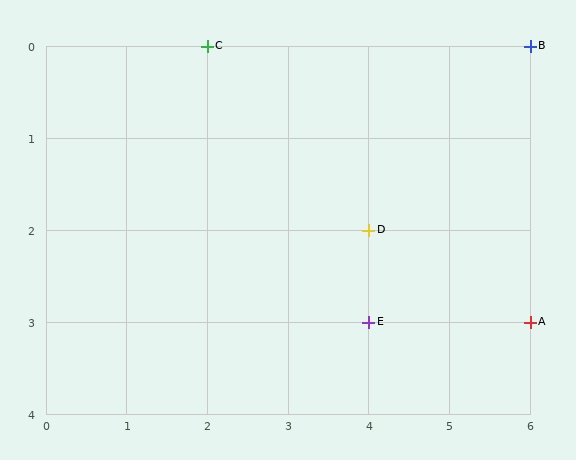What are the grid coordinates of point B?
Point B is at grid coordinates (6, 0).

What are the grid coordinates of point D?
Point D is at grid coordinates (4, 2).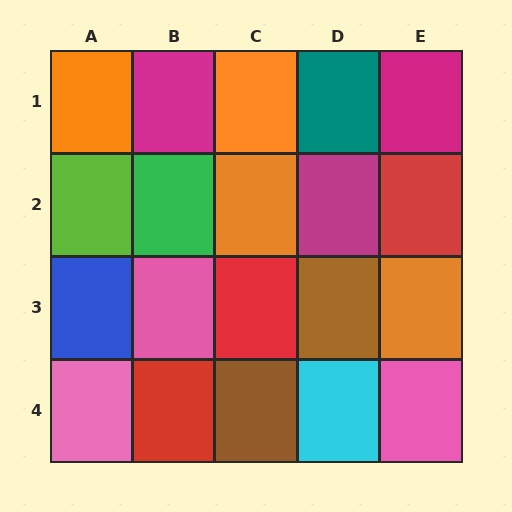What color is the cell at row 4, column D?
Cyan.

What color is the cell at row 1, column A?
Orange.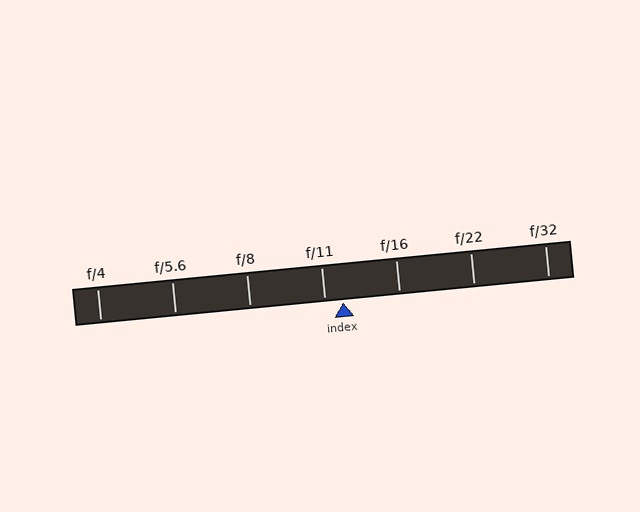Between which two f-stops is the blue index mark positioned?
The index mark is between f/11 and f/16.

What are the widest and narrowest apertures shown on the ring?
The widest aperture shown is f/4 and the narrowest is f/32.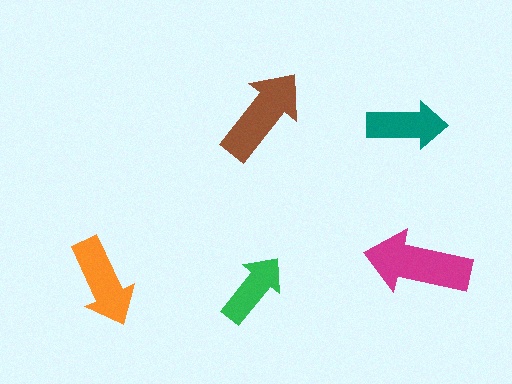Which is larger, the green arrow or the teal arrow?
The teal one.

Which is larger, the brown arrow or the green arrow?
The brown one.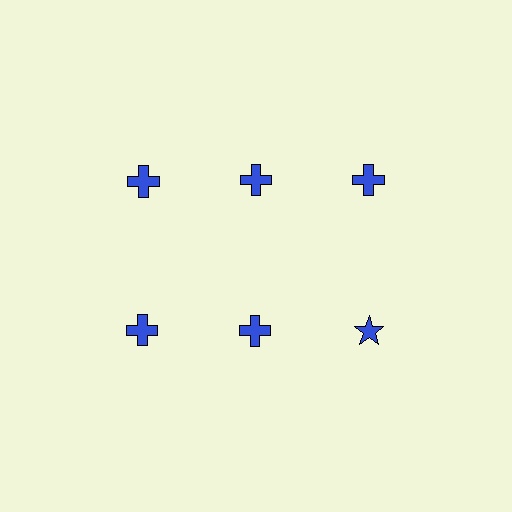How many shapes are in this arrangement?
There are 6 shapes arranged in a grid pattern.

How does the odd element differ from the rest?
It has a different shape: star instead of cross.